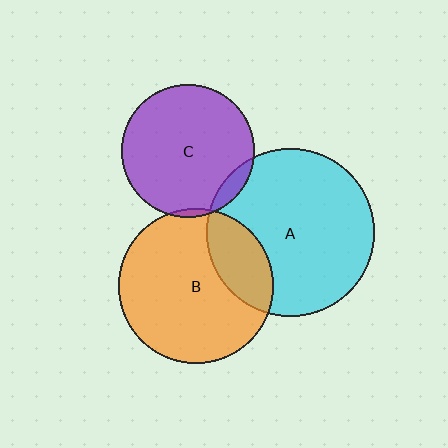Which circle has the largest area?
Circle A (cyan).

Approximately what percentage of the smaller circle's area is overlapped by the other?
Approximately 5%.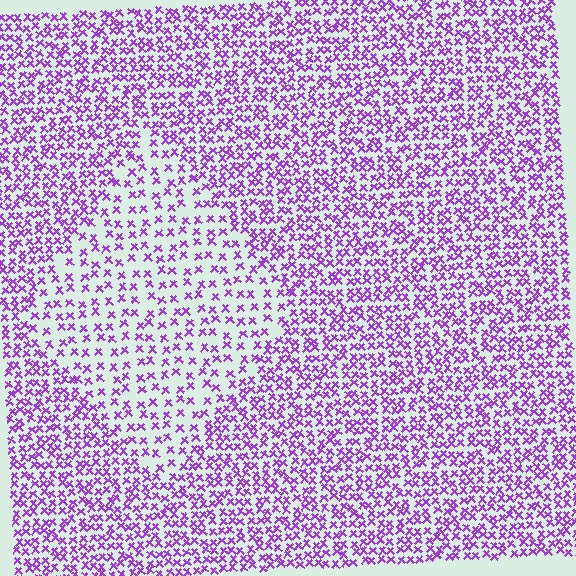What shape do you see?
I see a diamond.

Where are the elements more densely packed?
The elements are more densely packed outside the diamond boundary.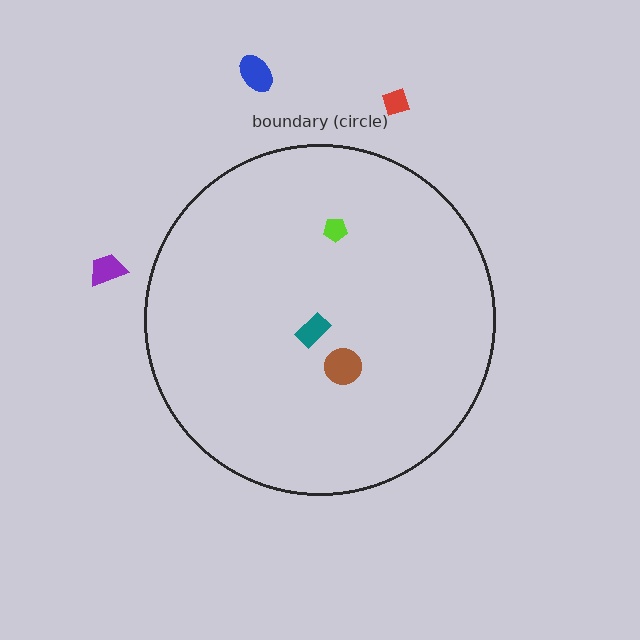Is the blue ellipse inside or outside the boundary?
Outside.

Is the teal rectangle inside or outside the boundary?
Inside.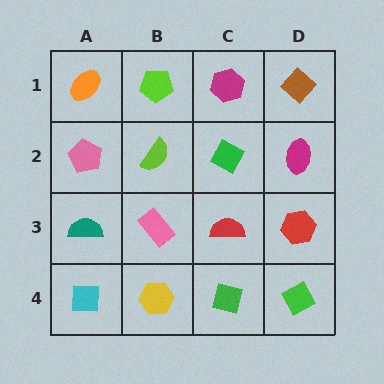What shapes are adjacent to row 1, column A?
A pink pentagon (row 2, column A), a lime pentagon (row 1, column B).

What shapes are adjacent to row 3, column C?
A green diamond (row 2, column C), a green square (row 4, column C), a pink rectangle (row 3, column B), a red hexagon (row 3, column D).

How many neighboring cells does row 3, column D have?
3.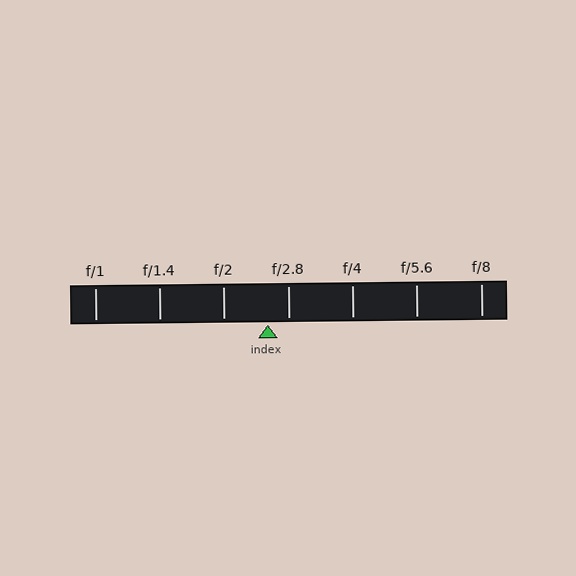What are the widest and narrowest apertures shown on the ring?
The widest aperture shown is f/1 and the narrowest is f/8.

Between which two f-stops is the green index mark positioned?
The index mark is between f/2 and f/2.8.